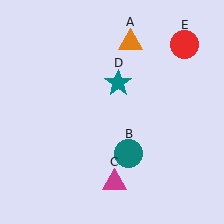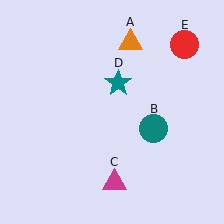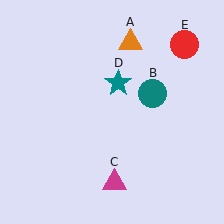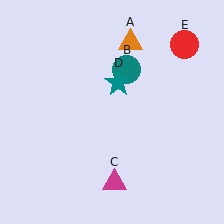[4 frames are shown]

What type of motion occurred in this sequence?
The teal circle (object B) rotated counterclockwise around the center of the scene.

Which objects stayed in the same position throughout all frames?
Orange triangle (object A) and magenta triangle (object C) and teal star (object D) and red circle (object E) remained stationary.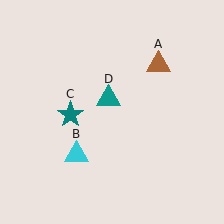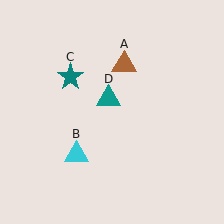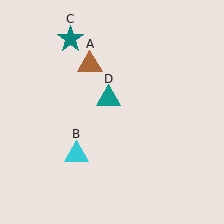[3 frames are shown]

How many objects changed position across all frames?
2 objects changed position: brown triangle (object A), teal star (object C).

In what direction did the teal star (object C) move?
The teal star (object C) moved up.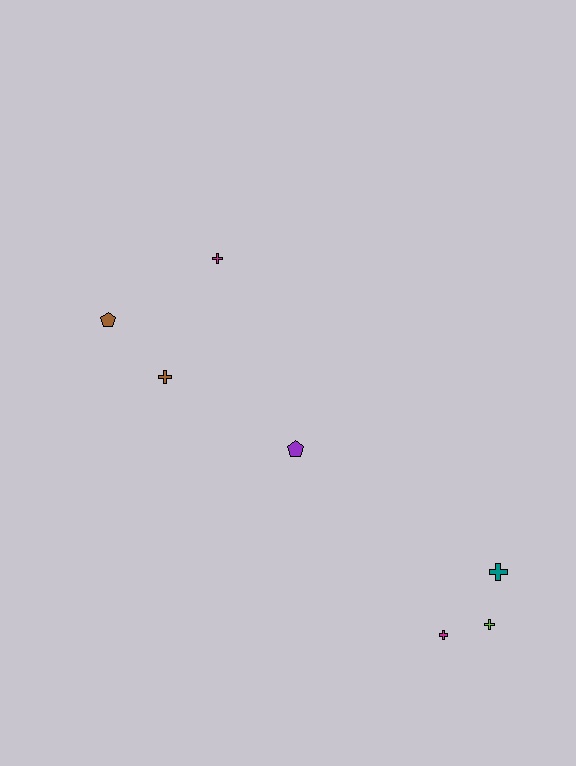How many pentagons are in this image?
There are 2 pentagons.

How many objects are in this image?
There are 7 objects.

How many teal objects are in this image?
There is 1 teal object.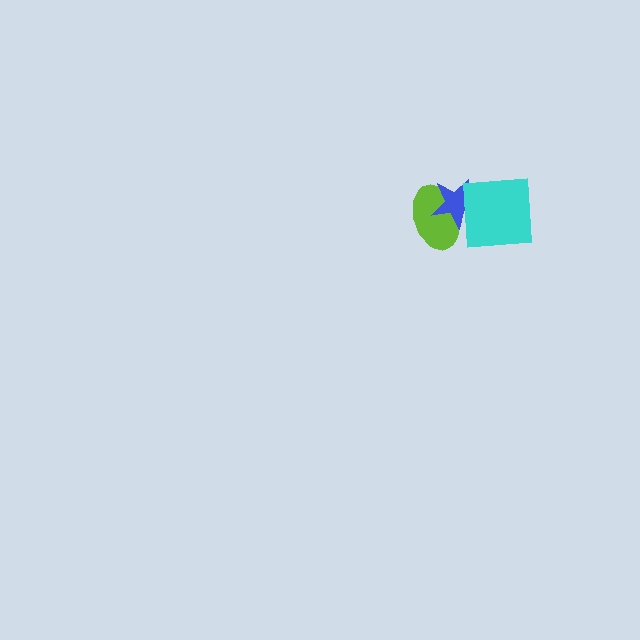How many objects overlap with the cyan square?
2 objects overlap with the cyan square.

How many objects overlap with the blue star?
2 objects overlap with the blue star.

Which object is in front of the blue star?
The cyan square is in front of the blue star.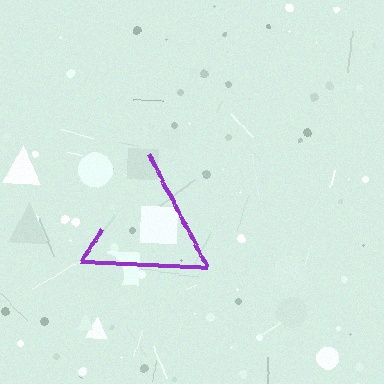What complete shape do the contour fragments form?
The contour fragments form a triangle.